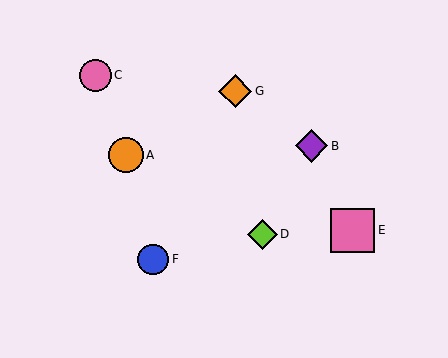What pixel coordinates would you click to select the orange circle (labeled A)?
Click at (126, 155) to select the orange circle A.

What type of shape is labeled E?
Shape E is a pink square.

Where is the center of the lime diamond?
The center of the lime diamond is at (262, 234).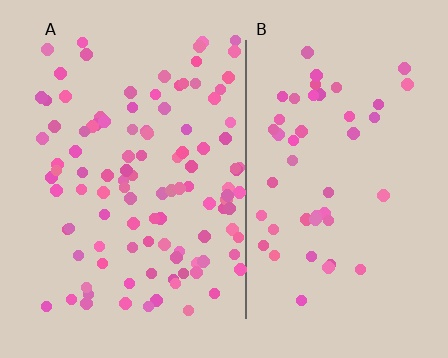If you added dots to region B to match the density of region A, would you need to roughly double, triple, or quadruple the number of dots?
Approximately double.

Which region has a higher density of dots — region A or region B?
A (the left).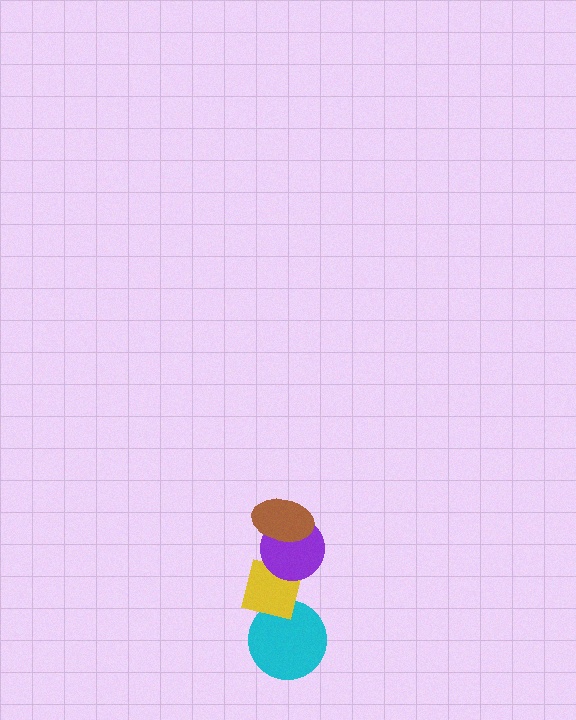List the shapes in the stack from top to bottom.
From top to bottom: the brown ellipse, the purple circle, the yellow square, the cyan circle.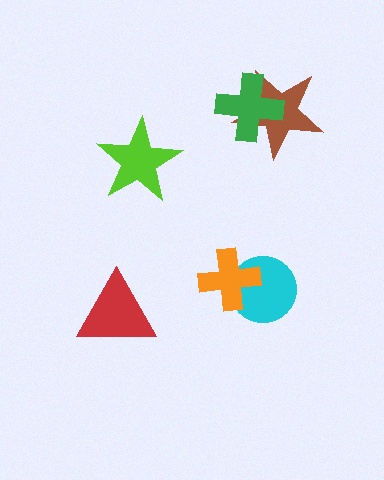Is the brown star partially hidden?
Yes, it is partially covered by another shape.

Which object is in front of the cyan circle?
The orange cross is in front of the cyan circle.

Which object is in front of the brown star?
The green cross is in front of the brown star.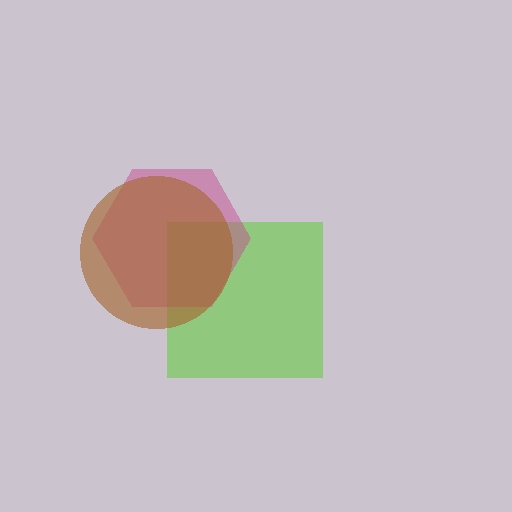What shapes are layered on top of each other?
The layered shapes are: a lime square, a magenta hexagon, a brown circle.